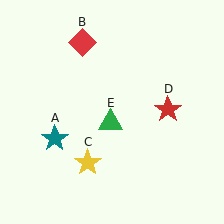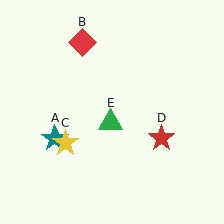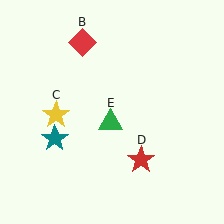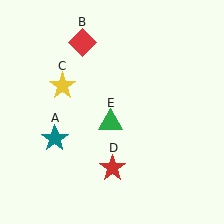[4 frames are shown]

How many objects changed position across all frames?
2 objects changed position: yellow star (object C), red star (object D).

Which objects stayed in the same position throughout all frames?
Teal star (object A) and red diamond (object B) and green triangle (object E) remained stationary.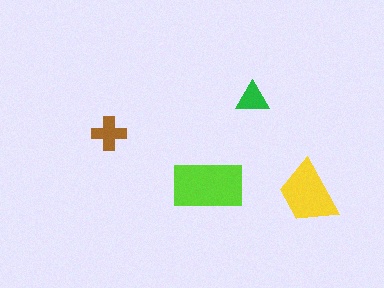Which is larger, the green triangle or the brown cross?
The brown cross.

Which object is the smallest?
The green triangle.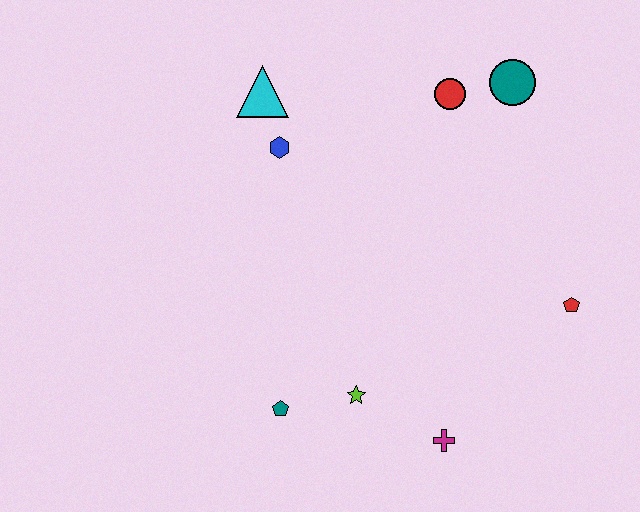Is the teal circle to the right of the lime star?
Yes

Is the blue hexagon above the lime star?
Yes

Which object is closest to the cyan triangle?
The blue hexagon is closest to the cyan triangle.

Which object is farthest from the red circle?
The teal pentagon is farthest from the red circle.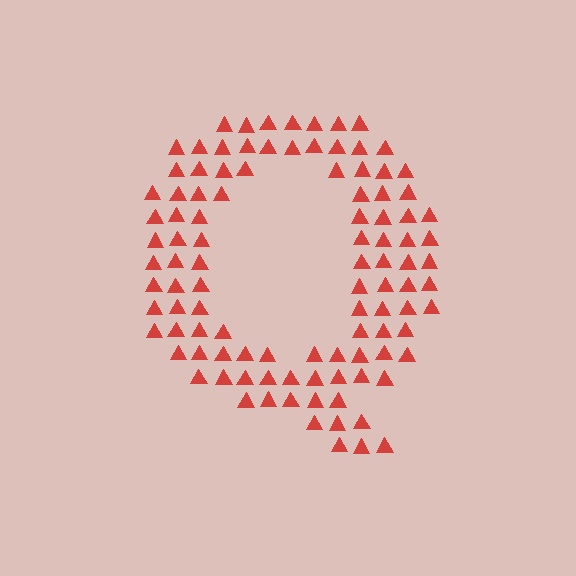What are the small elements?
The small elements are triangles.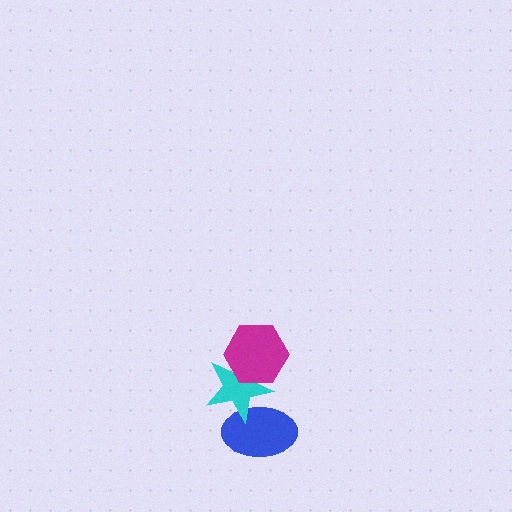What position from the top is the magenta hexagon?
The magenta hexagon is 1st from the top.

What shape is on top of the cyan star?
The magenta hexagon is on top of the cyan star.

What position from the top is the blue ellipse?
The blue ellipse is 3rd from the top.